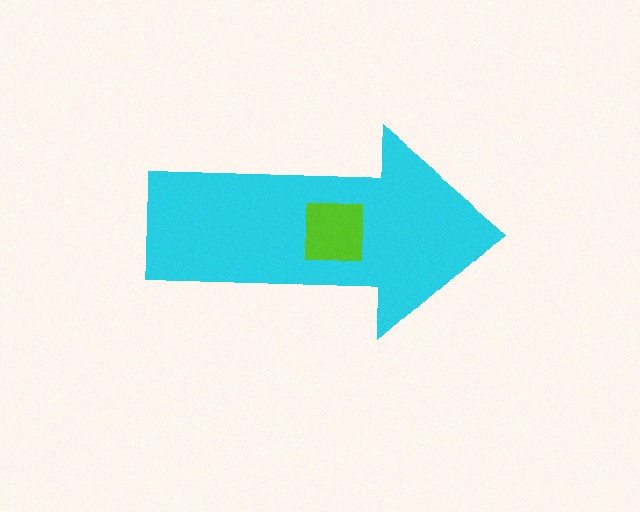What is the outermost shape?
The cyan arrow.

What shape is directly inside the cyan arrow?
The lime square.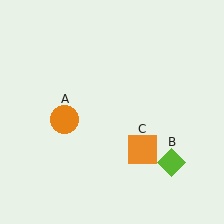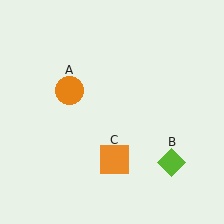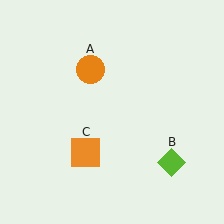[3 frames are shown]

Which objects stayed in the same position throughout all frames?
Lime diamond (object B) remained stationary.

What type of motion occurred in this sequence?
The orange circle (object A), orange square (object C) rotated clockwise around the center of the scene.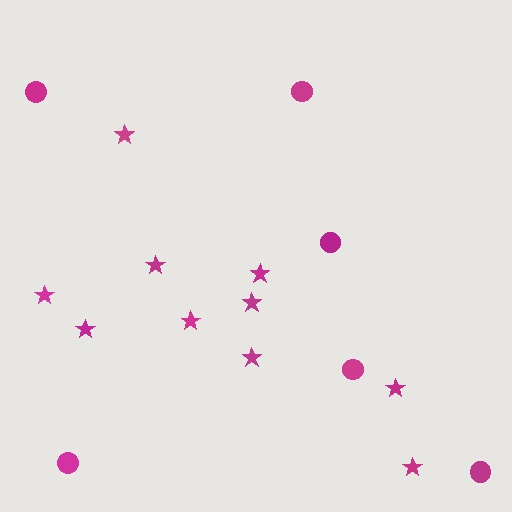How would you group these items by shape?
There are 2 groups: one group of circles (6) and one group of stars (10).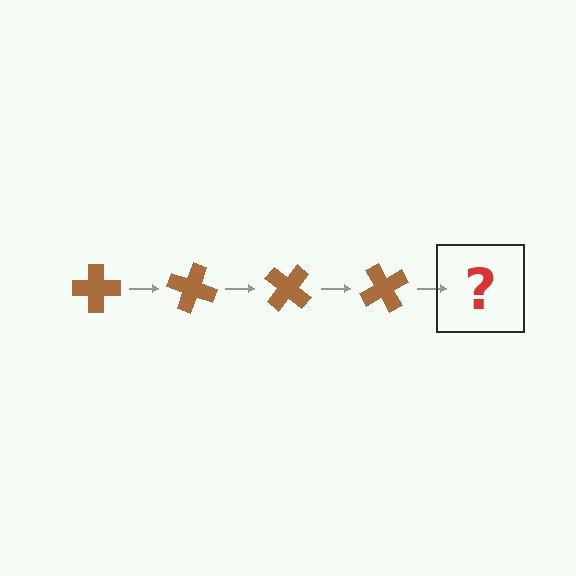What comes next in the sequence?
The next element should be a brown cross rotated 80 degrees.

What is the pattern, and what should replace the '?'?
The pattern is that the cross rotates 20 degrees each step. The '?' should be a brown cross rotated 80 degrees.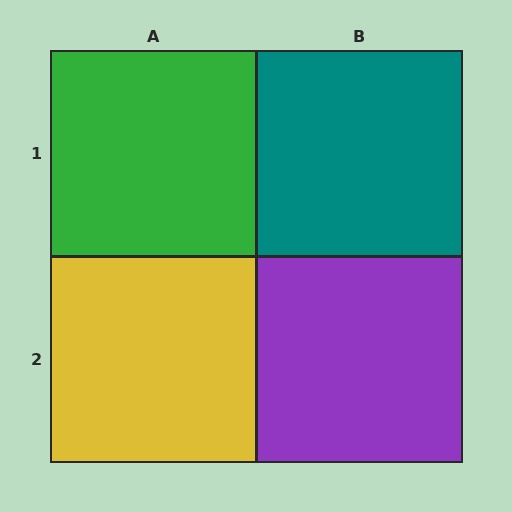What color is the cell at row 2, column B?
Purple.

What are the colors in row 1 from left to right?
Green, teal.